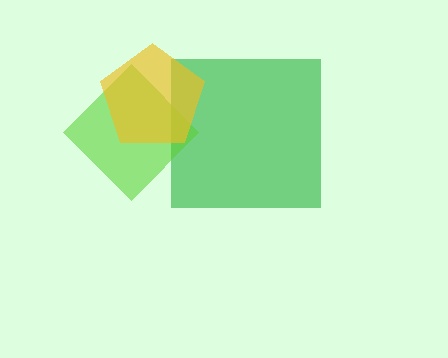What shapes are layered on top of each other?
The layered shapes are: a green square, a lime diamond, a yellow pentagon.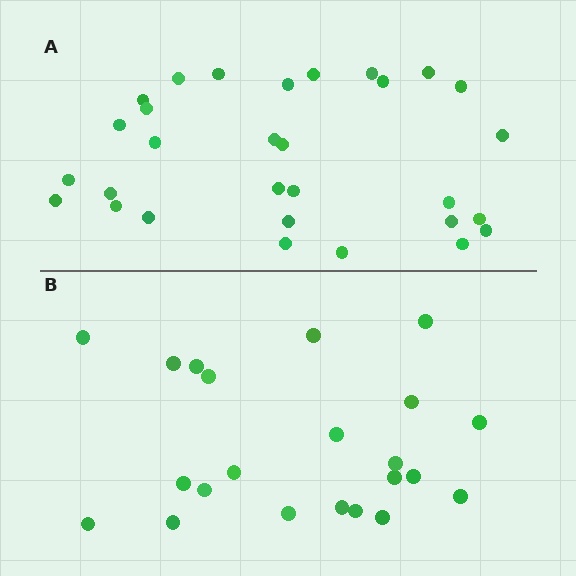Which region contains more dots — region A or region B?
Region A (the top region) has more dots.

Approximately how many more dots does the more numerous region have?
Region A has roughly 8 or so more dots than region B.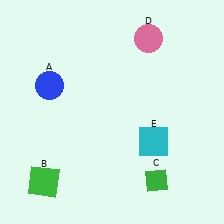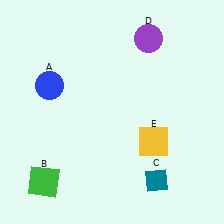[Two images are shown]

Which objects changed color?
C changed from green to teal. D changed from pink to purple. E changed from cyan to yellow.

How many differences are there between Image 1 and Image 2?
There are 3 differences between the two images.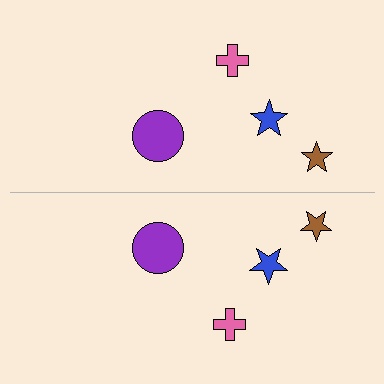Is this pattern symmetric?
Yes, this pattern has bilateral (reflection) symmetry.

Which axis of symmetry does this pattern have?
The pattern has a horizontal axis of symmetry running through the center of the image.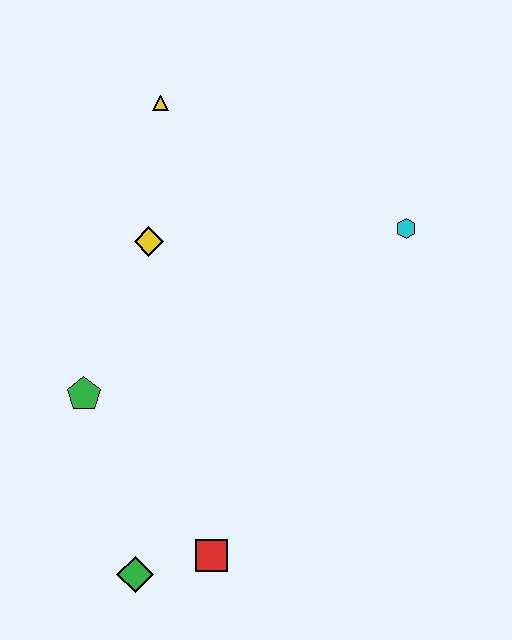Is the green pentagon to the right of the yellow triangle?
No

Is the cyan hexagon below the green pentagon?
No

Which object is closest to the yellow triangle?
The yellow diamond is closest to the yellow triangle.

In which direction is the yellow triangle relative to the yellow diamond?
The yellow triangle is above the yellow diamond.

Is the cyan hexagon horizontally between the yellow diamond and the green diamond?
No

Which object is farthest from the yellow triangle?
The green diamond is farthest from the yellow triangle.